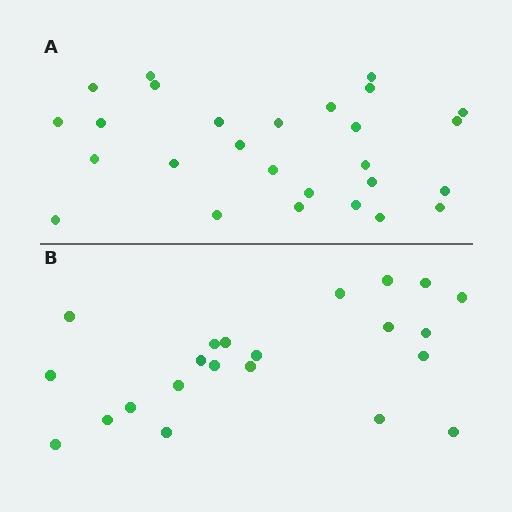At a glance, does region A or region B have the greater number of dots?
Region A (the top region) has more dots.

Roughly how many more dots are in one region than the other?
Region A has about 5 more dots than region B.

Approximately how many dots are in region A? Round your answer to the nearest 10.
About 30 dots. (The exact count is 27, which rounds to 30.)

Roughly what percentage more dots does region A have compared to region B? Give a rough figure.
About 25% more.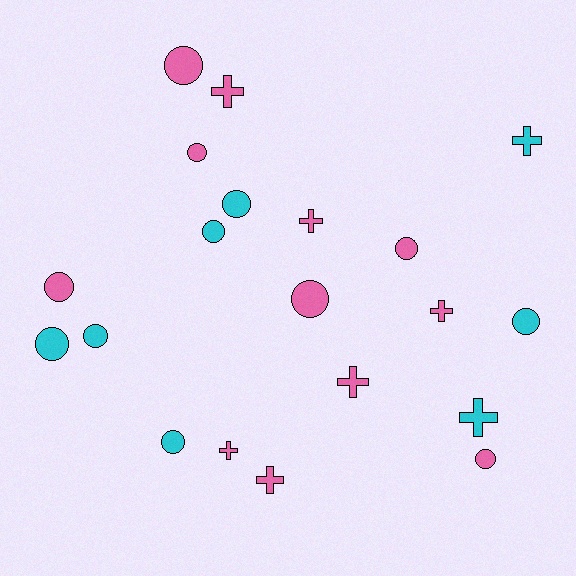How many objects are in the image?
There are 20 objects.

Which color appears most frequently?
Pink, with 12 objects.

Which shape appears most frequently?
Circle, with 12 objects.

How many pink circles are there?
There are 6 pink circles.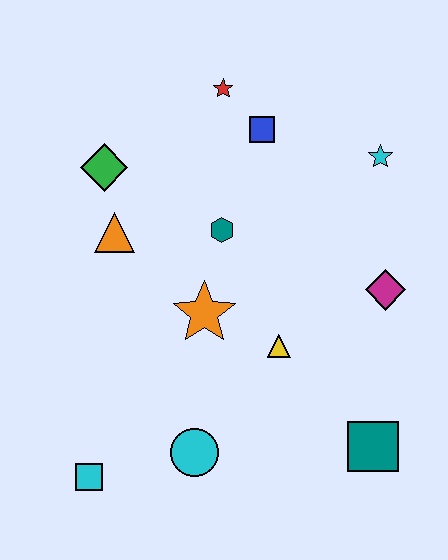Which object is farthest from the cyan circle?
The red star is farthest from the cyan circle.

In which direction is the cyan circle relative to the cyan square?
The cyan circle is to the right of the cyan square.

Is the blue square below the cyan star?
No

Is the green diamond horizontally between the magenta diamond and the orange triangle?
No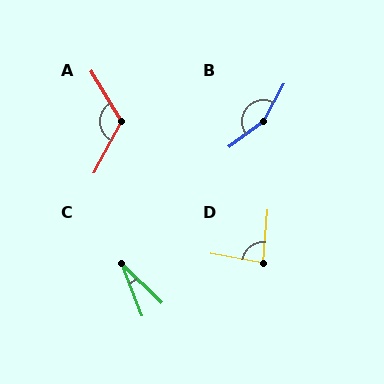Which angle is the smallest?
C, at approximately 25 degrees.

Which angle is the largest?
B, at approximately 154 degrees.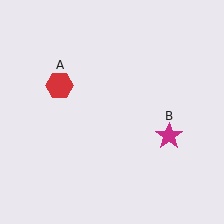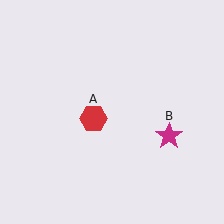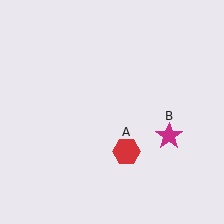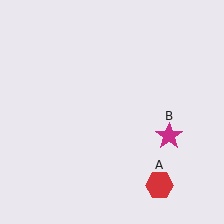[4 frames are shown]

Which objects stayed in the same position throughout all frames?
Magenta star (object B) remained stationary.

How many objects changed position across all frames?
1 object changed position: red hexagon (object A).